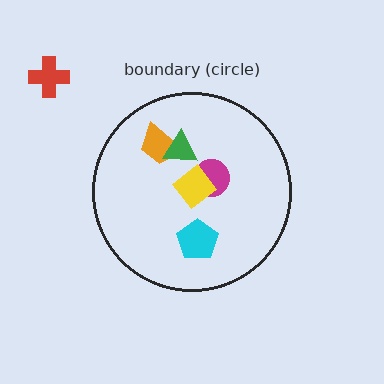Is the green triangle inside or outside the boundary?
Inside.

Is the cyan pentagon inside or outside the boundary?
Inside.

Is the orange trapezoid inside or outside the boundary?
Inside.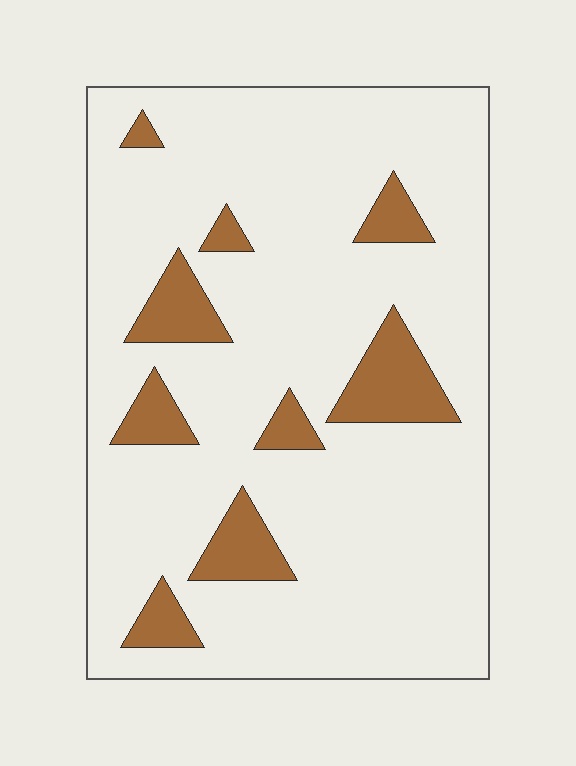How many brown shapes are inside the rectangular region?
9.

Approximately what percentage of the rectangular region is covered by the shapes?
Approximately 15%.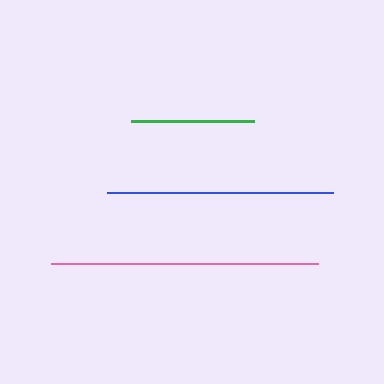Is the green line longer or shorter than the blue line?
The blue line is longer than the green line.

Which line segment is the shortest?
The green line is the shortest at approximately 123 pixels.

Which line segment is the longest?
The pink line is the longest at approximately 267 pixels.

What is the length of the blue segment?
The blue segment is approximately 226 pixels long.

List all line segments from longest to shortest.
From longest to shortest: pink, blue, green.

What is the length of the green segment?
The green segment is approximately 123 pixels long.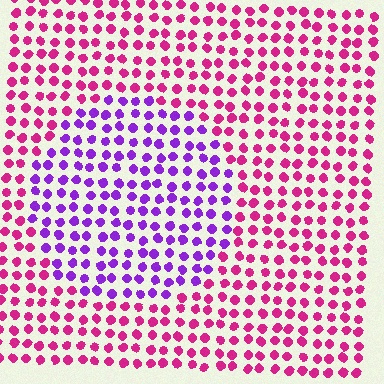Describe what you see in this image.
The image is filled with small magenta elements in a uniform arrangement. A circle-shaped region is visible where the elements are tinted to a slightly different hue, forming a subtle color boundary.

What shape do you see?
I see a circle.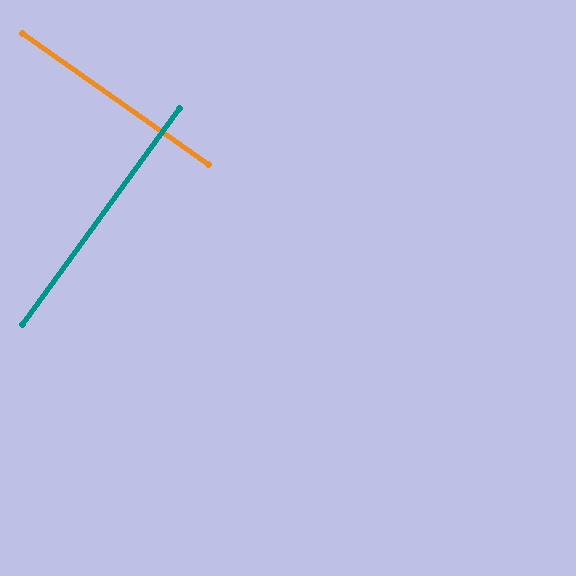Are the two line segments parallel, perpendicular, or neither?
Perpendicular — they meet at approximately 89°.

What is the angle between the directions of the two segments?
Approximately 89 degrees.